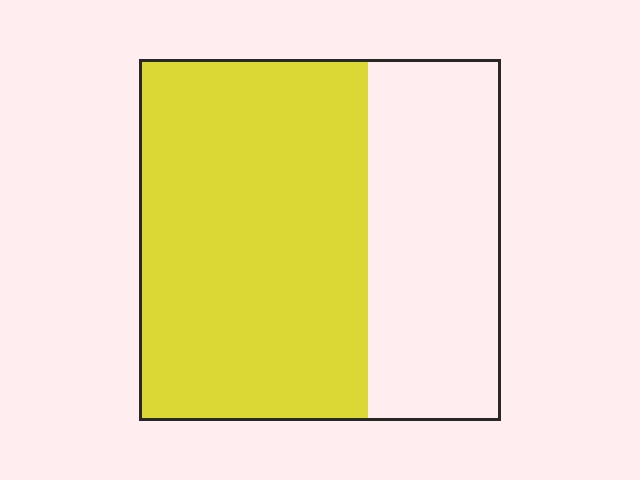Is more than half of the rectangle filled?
Yes.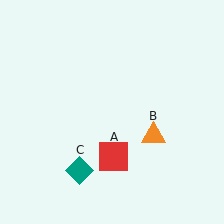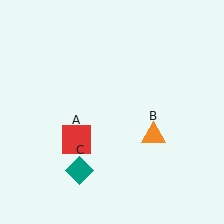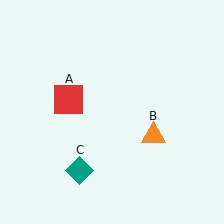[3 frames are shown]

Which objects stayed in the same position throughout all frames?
Orange triangle (object B) and teal diamond (object C) remained stationary.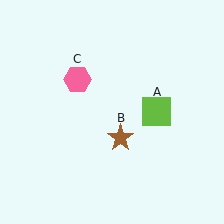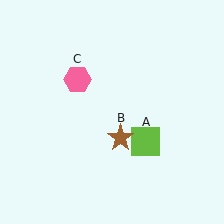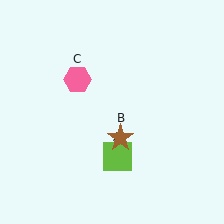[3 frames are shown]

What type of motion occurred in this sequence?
The lime square (object A) rotated clockwise around the center of the scene.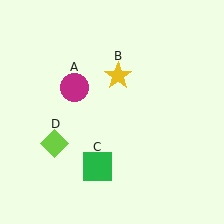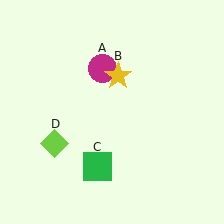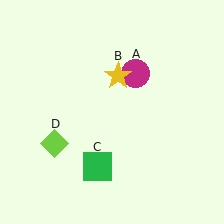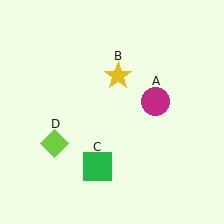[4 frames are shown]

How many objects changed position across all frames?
1 object changed position: magenta circle (object A).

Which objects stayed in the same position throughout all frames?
Yellow star (object B) and green square (object C) and lime diamond (object D) remained stationary.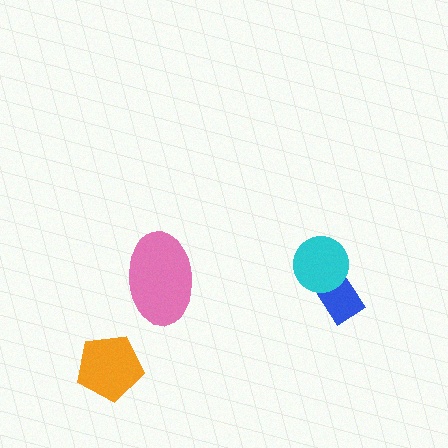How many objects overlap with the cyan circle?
1 object overlaps with the cyan circle.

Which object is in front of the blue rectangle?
The cyan circle is in front of the blue rectangle.